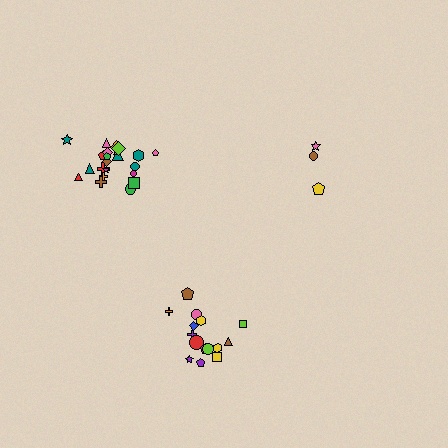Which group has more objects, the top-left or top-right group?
The top-left group.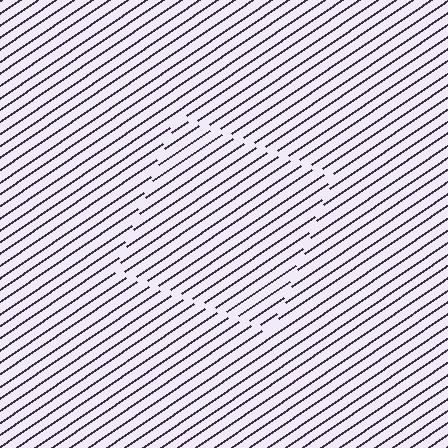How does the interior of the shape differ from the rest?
The interior of the shape contains the same grating, shifted by half a period — the contour is defined by the phase discontinuity where line-ends from the inner and outer gratings abut.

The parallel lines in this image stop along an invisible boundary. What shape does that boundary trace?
An illusory square. The interior of the shape contains the same grating, shifted by half a period — the contour is defined by the phase discontinuity where line-ends from the inner and outer gratings abut.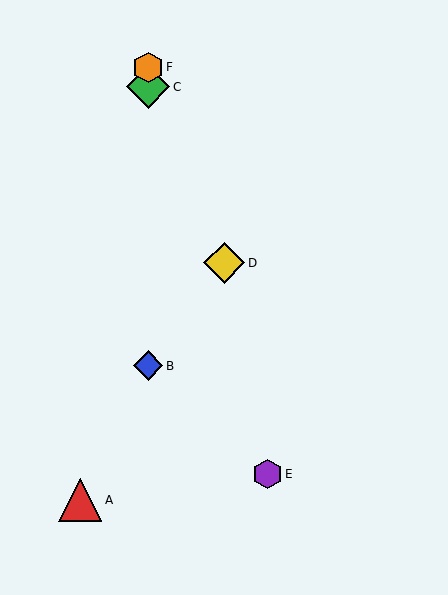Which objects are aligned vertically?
Objects B, C, F are aligned vertically.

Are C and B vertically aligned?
Yes, both are at x≈148.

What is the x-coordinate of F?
Object F is at x≈148.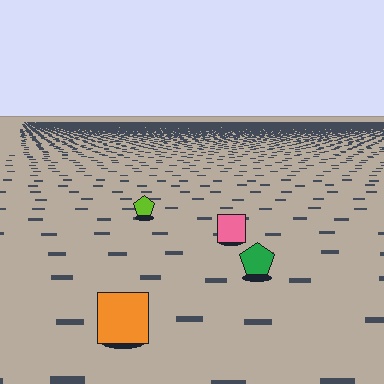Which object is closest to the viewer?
The orange square is closest. The texture marks near it are larger and more spread out.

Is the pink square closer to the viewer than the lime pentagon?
Yes. The pink square is closer — you can tell from the texture gradient: the ground texture is coarser near it.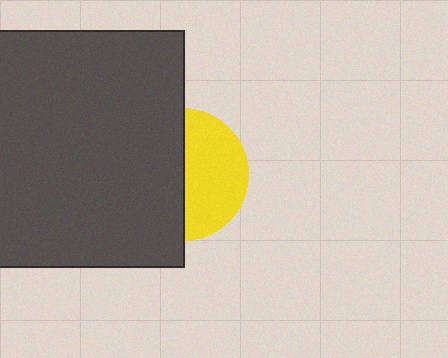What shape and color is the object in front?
The object in front is a dark gray rectangle.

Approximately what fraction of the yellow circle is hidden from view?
Roughly 53% of the yellow circle is hidden behind the dark gray rectangle.